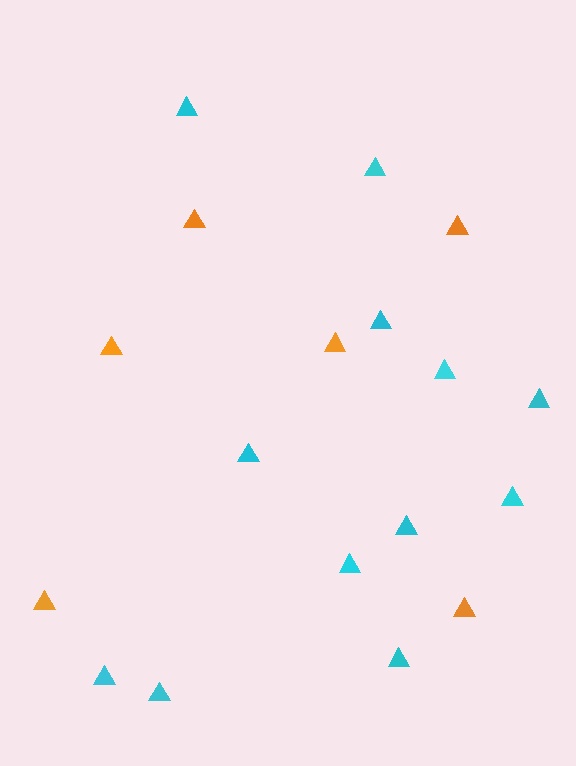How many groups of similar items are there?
There are 2 groups: one group of cyan triangles (12) and one group of orange triangles (6).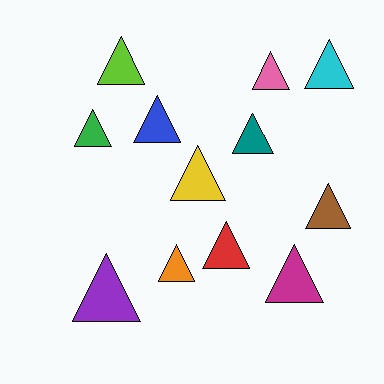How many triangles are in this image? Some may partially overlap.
There are 12 triangles.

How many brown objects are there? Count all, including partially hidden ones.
There is 1 brown object.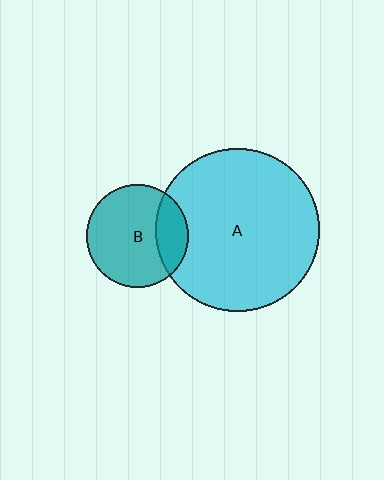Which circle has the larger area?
Circle A (cyan).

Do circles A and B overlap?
Yes.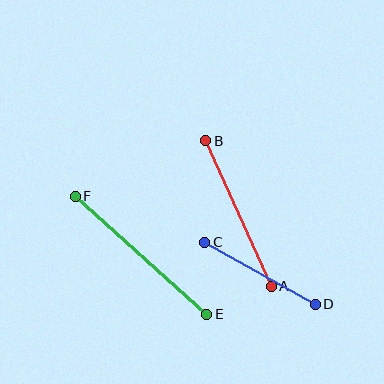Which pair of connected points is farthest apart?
Points E and F are farthest apart.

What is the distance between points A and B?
The distance is approximately 159 pixels.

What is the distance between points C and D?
The distance is approximately 127 pixels.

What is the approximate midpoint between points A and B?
The midpoint is at approximately (239, 214) pixels.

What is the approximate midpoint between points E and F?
The midpoint is at approximately (141, 255) pixels.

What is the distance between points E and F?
The distance is approximately 177 pixels.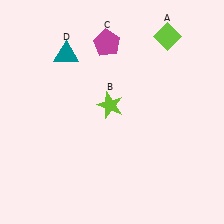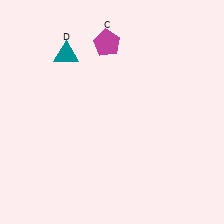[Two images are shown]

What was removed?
The lime diamond (A), the lime star (B) were removed in Image 2.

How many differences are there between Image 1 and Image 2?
There are 2 differences between the two images.